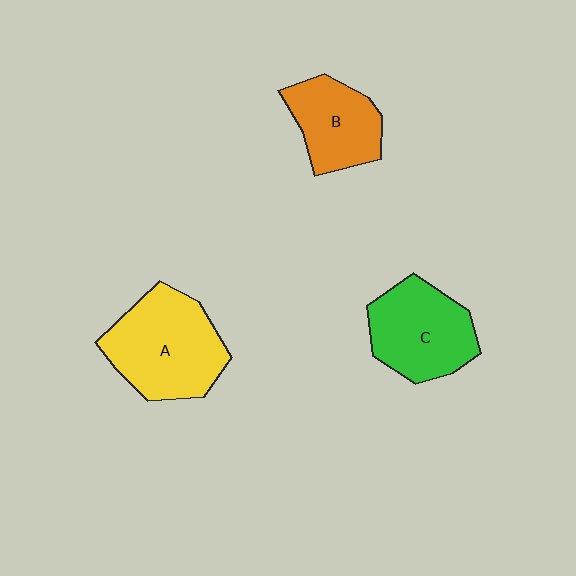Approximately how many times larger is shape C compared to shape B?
Approximately 1.2 times.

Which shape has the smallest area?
Shape B (orange).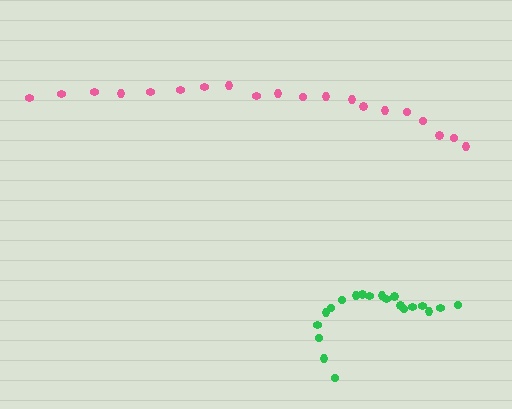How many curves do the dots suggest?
There are 2 distinct paths.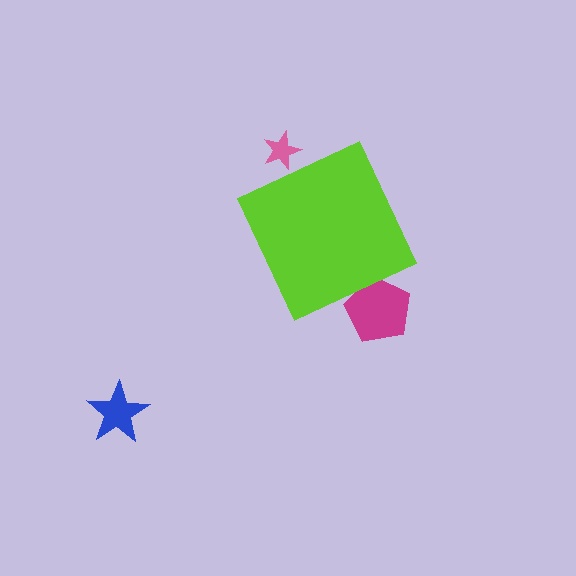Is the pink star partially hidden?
Yes, the pink star is partially hidden behind the lime diamond.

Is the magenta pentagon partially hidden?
Yes, the magenta pentagon is partially hidden behind the lime diamond.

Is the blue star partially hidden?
No, the blue star is fully visible.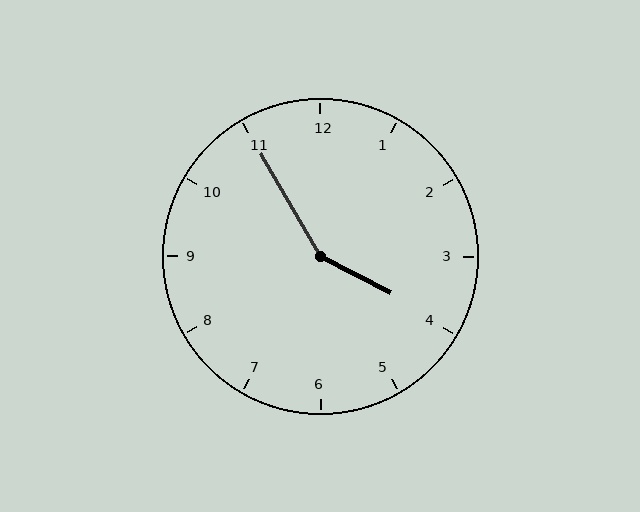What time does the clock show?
3:55.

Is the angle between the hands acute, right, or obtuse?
It is obtuse.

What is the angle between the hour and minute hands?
Approximately 148 degrees.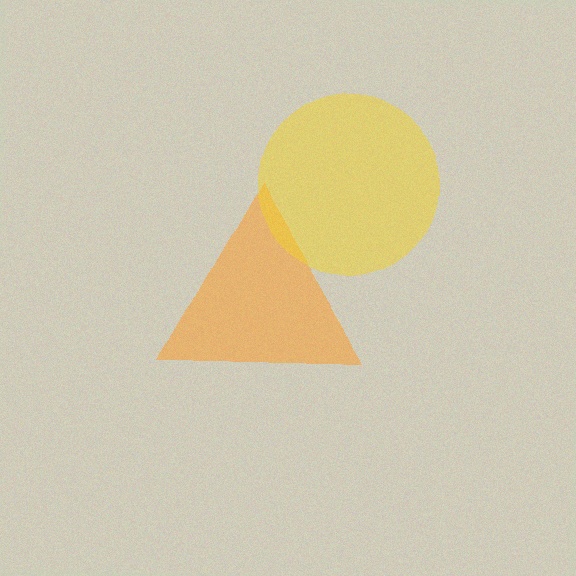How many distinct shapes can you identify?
There are 2 distinct shapes: an orange triangle, a yellow circle.